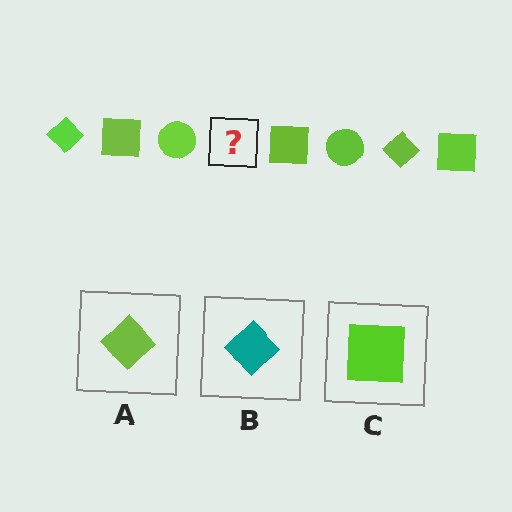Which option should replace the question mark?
Option A.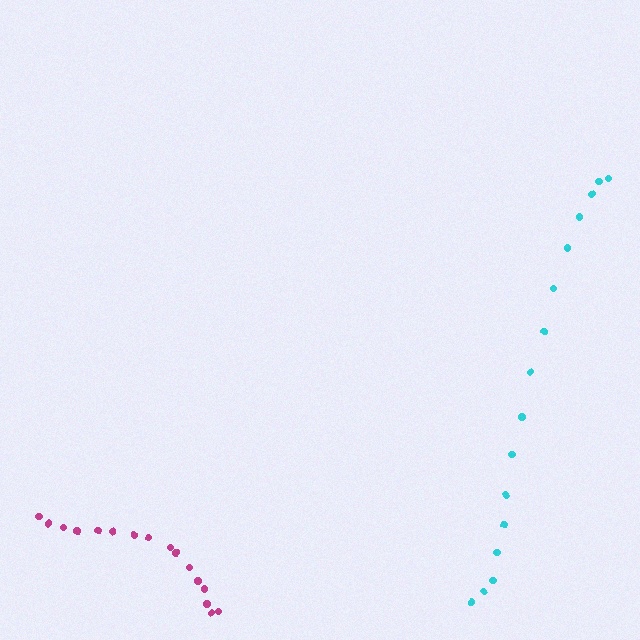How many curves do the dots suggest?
There are 2 distinct paths.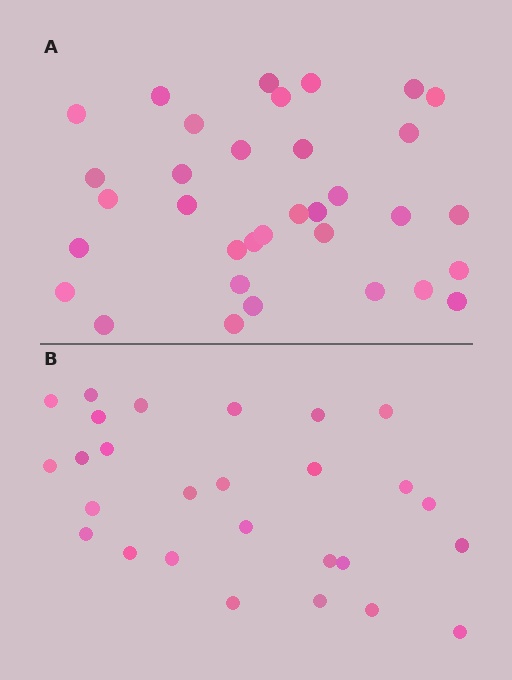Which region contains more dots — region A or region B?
Region A (the top region) has more dots.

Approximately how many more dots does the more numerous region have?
Region A has roughly 8 or so more dots than region B.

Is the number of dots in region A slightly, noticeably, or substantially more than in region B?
Region A has noticeably more, but not dramatically so. The ratio is roughly 1.3 to 1.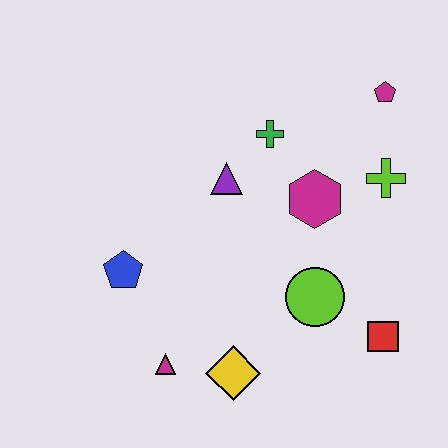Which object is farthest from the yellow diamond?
The magenta pentagon is farthest from the yellow diamond.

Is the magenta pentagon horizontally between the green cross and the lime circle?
No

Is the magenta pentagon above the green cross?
Yes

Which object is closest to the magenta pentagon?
The lime cross is closest to the magenta pentagon.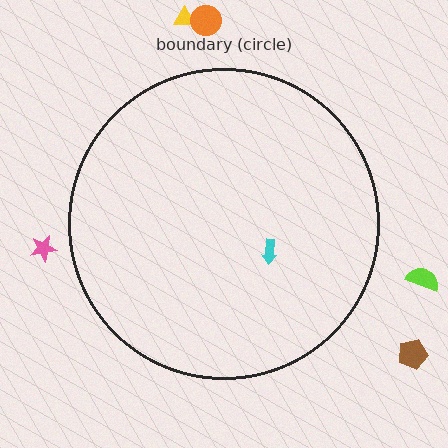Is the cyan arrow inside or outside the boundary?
Inside.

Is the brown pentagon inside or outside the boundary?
Outside.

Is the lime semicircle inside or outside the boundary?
Outside.